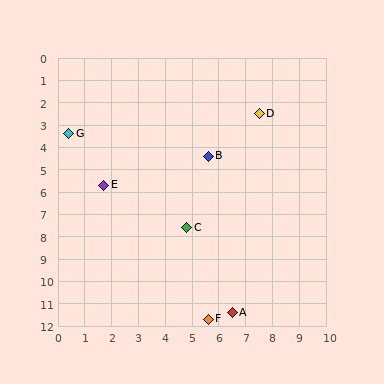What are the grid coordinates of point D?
Point D is at approximately (7.5, 2.5).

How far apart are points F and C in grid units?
Points F and C are about 4.2 grid units apart.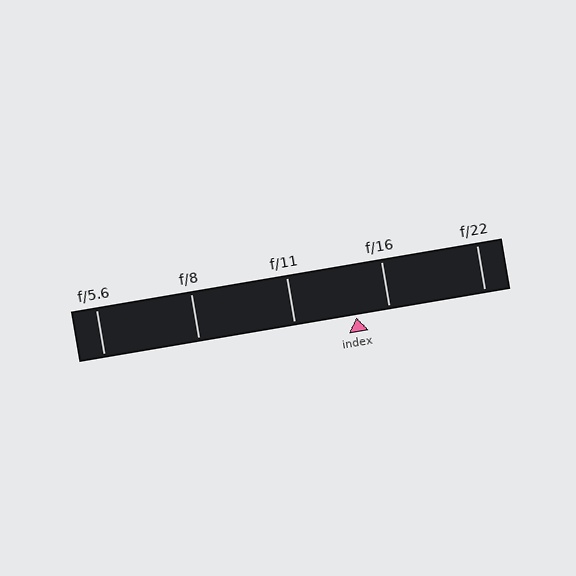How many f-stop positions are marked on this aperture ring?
There are 5 f-stop positions marked.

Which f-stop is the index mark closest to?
The index mark is closest to f/16.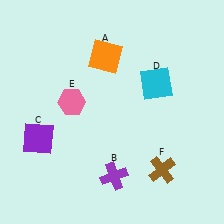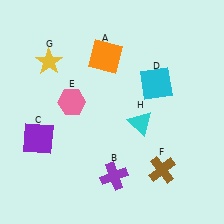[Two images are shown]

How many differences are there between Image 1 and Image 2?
There are 2 differences between the two images.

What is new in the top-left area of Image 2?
A yellow star (G) was added in the top-left area of Image 2.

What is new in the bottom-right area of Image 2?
A cyan triangle (H) was added in the bottom-right area of Image 2.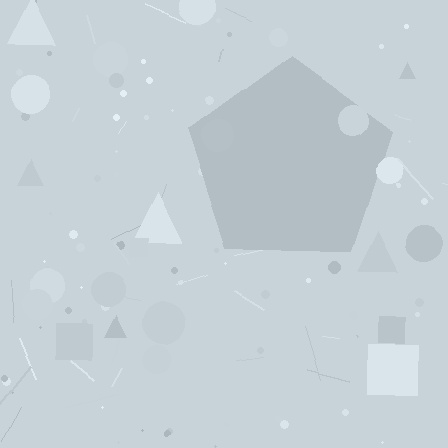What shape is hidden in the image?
A pentagon is hidden in the image.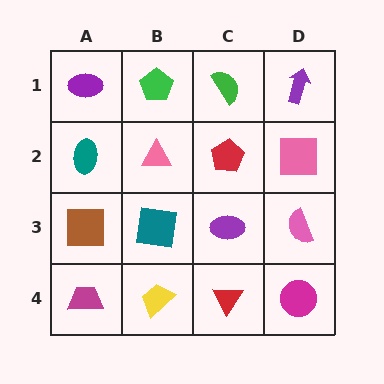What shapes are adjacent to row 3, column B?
A pink triangle (row 2, column B), a yellow trapezoid (row 4, column B), a brown square (row 3, column A), a purple ellipse (row 3, column C).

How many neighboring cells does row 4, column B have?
3.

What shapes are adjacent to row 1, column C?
A red pentagon (row 2, column C), a green pentagon (row 1, column B), a purple arrow (row 1, column D).